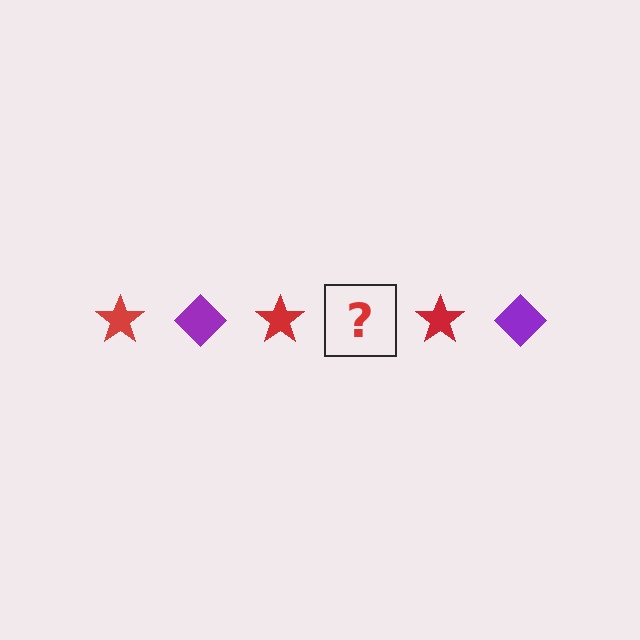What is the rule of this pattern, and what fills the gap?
The rule is that the pattern alternates between red star and purple diamond. The gap should be filled with a purple diamond.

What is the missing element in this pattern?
The missing element is a purple diamond.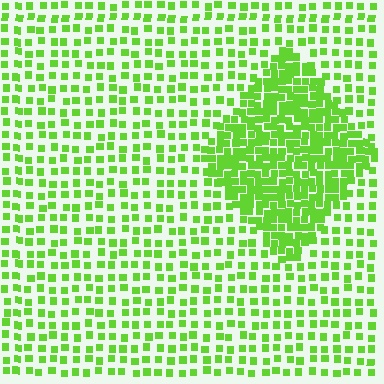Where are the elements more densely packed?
The elements are more densely packed inside the diamond boundary.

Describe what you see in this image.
The image contains small lime elements arranged at two different densities. A diamond-shaped region is visible where the elements are more densely packed than the surrounding area.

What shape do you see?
I see a diamond.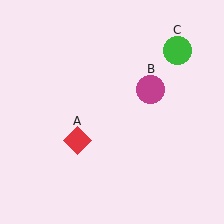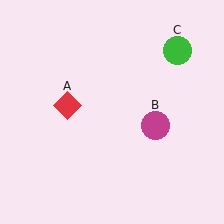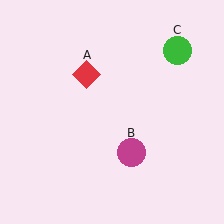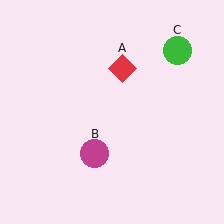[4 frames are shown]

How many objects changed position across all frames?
2 objects changed position: red diamond (object A), magenta circle (object B).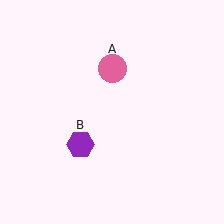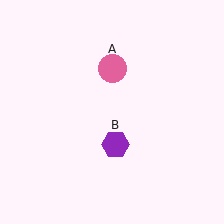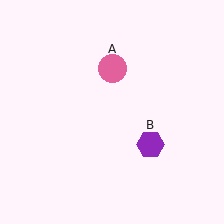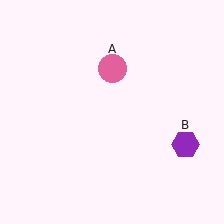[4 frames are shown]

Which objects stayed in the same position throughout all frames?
Pink circle (object A) remained stationary.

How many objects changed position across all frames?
1 object changed position: purple hexagon (object B).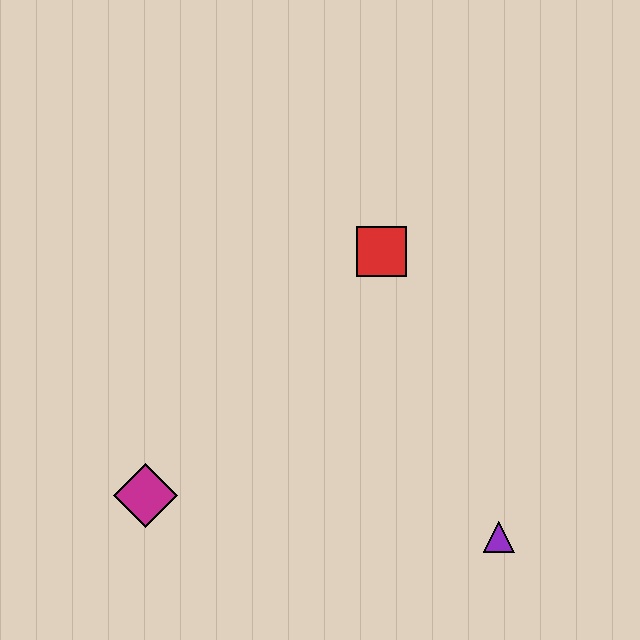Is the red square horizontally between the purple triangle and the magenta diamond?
Yes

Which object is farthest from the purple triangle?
The magenta diamond is farthest from the purple triangle.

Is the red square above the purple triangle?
Yes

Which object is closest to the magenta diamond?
The red square is closest to the magenta diamond.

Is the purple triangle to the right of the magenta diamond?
Yes